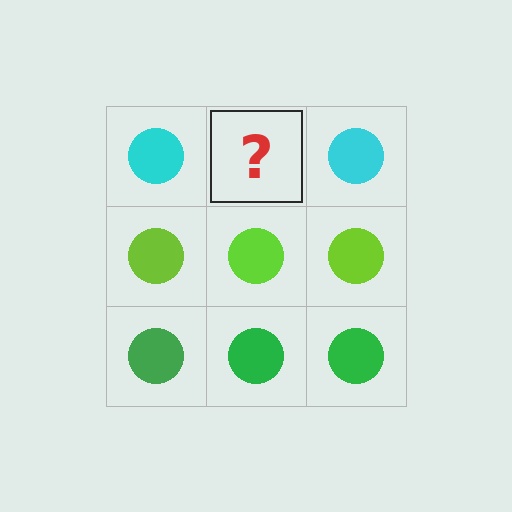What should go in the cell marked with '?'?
The missing cell should contain a cyan circle.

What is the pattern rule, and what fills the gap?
The rule is that each row has a consistent color. The gap should be filled with a cyan circle.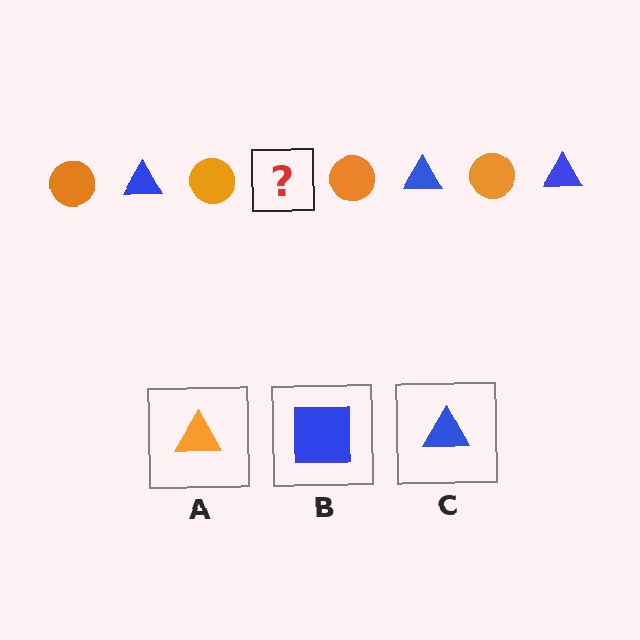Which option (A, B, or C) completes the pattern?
C.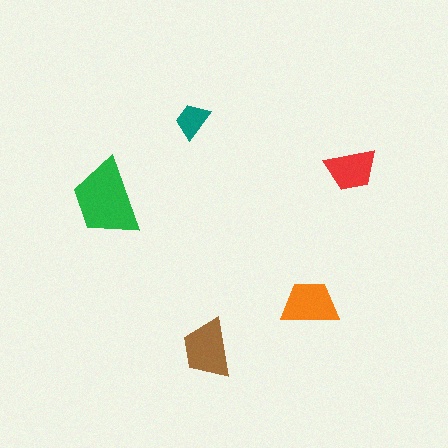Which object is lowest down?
The brown trapezoid is bottommost.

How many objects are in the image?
There are 5 objects in the image.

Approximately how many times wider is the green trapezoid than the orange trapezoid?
About 1.5 times wider.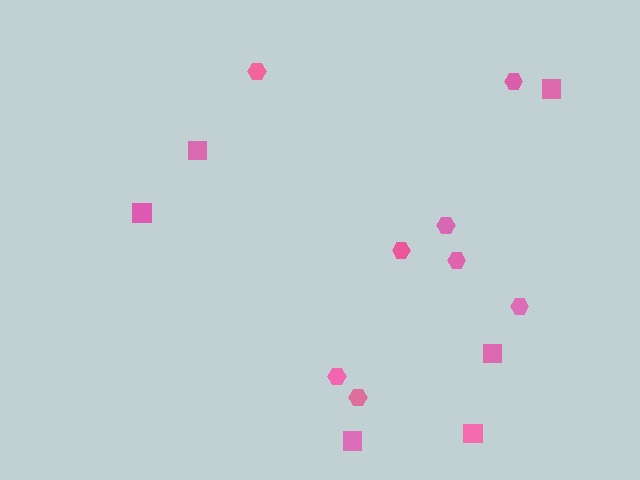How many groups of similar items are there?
There are 2 groups: one group of squares (6) and one group of hexagons (8).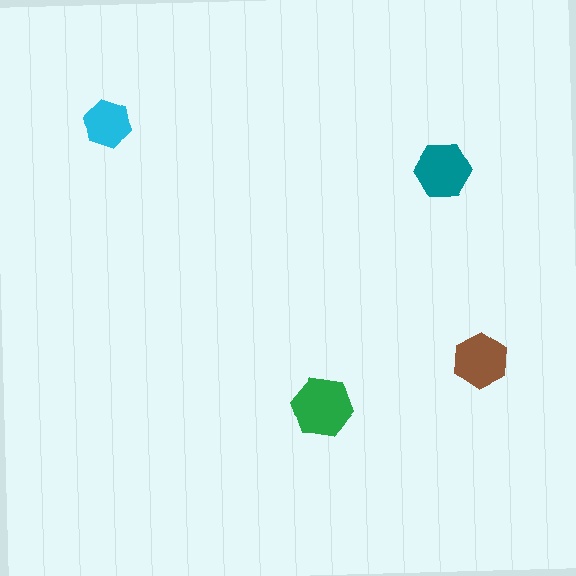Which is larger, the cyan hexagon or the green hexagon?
The green one.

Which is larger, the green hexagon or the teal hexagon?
The green one.